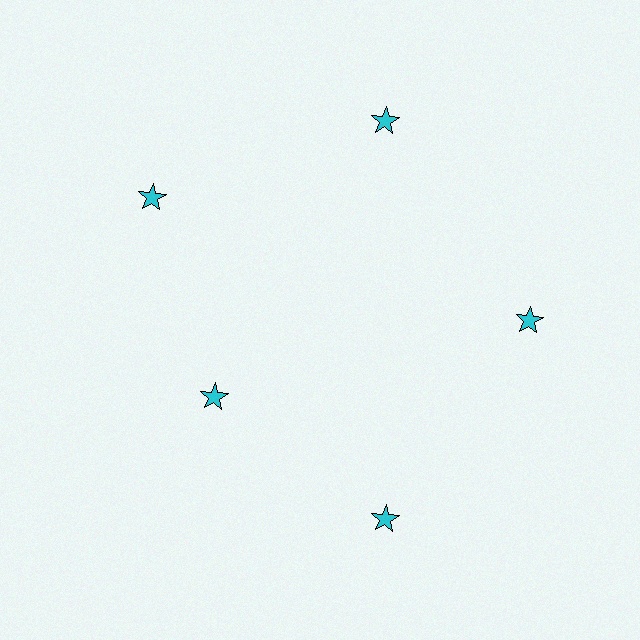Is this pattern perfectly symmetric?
No. The 5 cyan stars are arranged in a ring, but one element near the 8 o'clock position is pulled inward toward the center, breaking the 5-fold rotational symmetry.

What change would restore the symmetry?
The symmetry would be restored by moving it outward, back onto the ring so that all 5 stars sit at equal angles and equal distance from the center.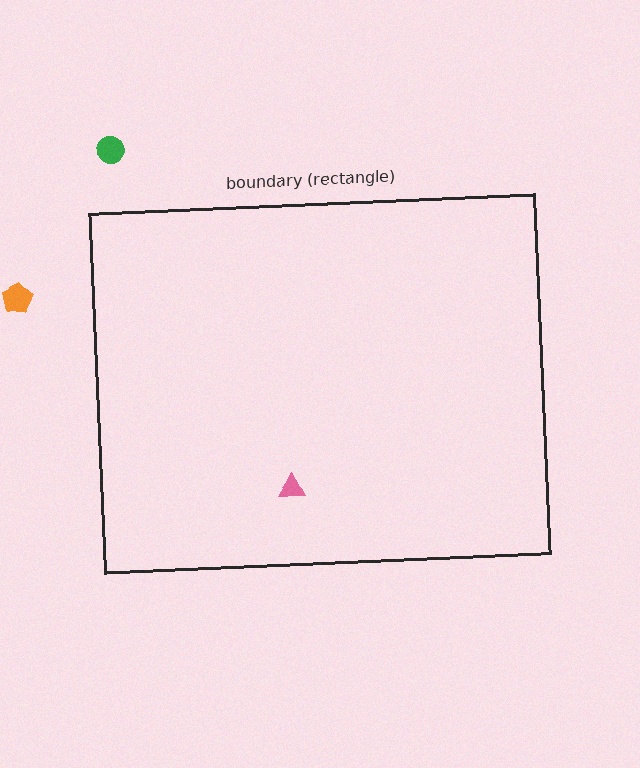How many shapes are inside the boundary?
1 inside, 2 outside.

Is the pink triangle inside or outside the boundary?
Inside.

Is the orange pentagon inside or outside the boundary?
Outside.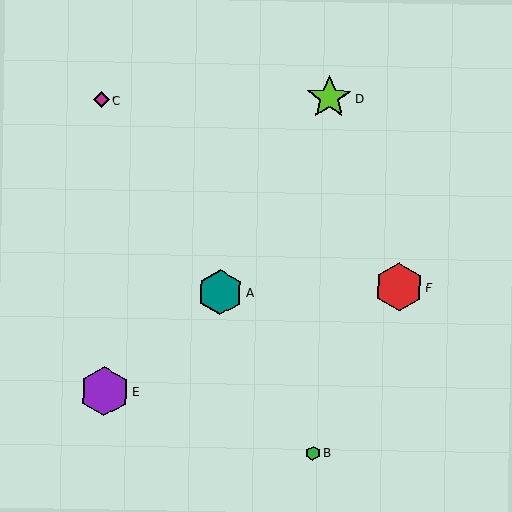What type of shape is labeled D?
Shape D is a lime star.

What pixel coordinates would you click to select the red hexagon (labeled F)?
Click at (399, 287) to select the red hexagon F.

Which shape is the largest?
The purple hexagon (labeled E) is the largest.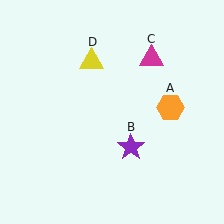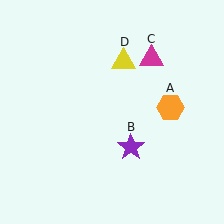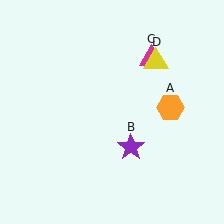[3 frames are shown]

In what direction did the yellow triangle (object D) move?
The yellow triangle (object D) moved right.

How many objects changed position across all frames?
1 object changed position: yellow triangle (object D).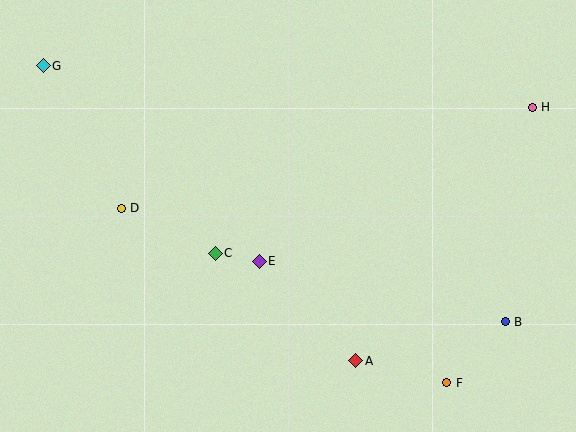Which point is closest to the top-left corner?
Point G is closest to the top-left corner.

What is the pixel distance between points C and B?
The distance between C and B is 298 pixels.